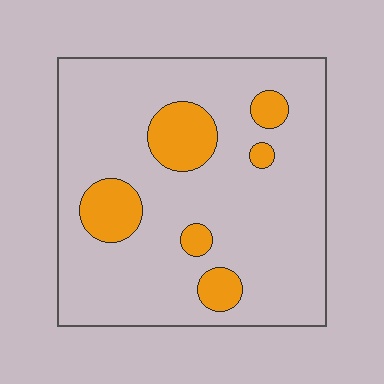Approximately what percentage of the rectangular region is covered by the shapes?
Approximately 15%.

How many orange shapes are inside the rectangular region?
6.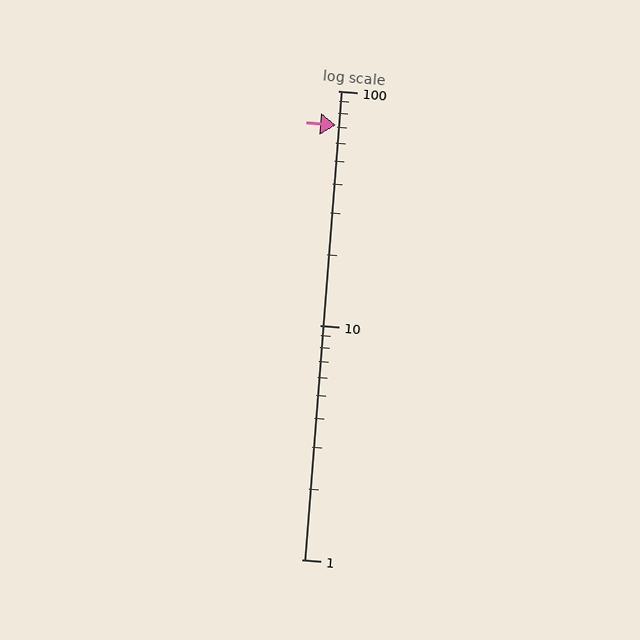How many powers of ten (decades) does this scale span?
The scale spans 2 decades, from 1 to 100.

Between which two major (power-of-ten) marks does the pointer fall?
The pointer is between 10 and 100.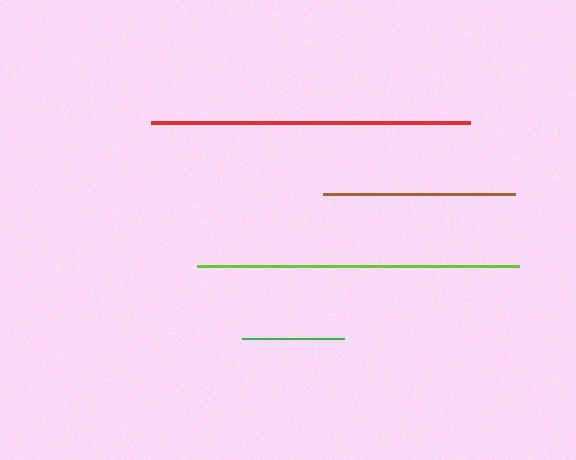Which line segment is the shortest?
The green line is the shortest at approximately 102 pixels.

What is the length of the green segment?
The green segment is approximately 102 pixels long.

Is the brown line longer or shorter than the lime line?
The lime line is longer than the brown line.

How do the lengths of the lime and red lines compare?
The lime and red lines are approximately the same length.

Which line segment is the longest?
The lime line is the longest at approximately 322 pixels.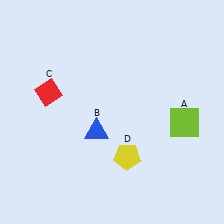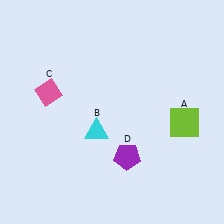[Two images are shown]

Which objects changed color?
B changed from blue to cyan. C changed from red to pink. D changed from yellow to purple.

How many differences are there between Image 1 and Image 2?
There are 3 differences between the two images.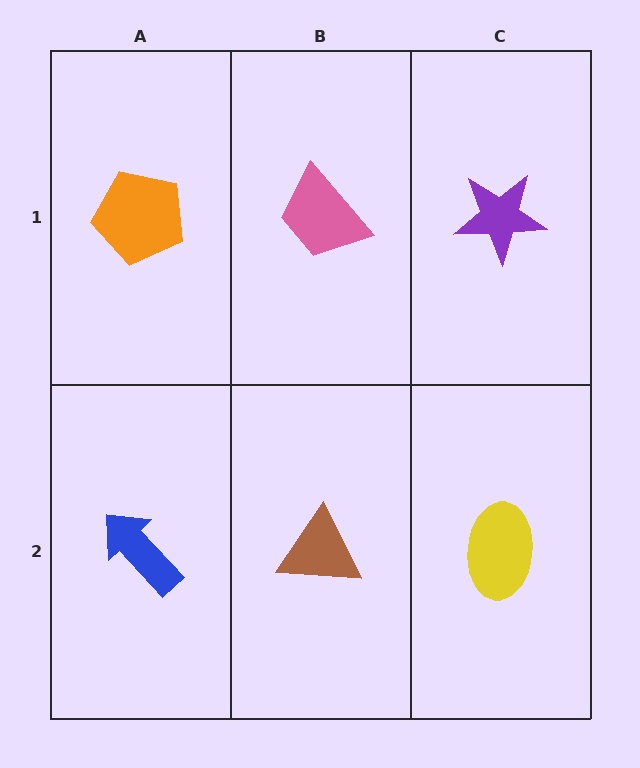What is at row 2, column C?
A yellow ellipse.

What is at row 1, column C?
A purple star.